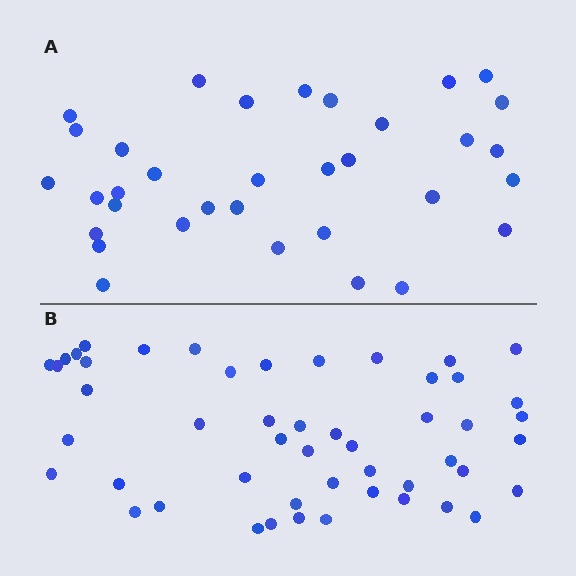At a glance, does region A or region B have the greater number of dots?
Region B (the bottom region) has more dots.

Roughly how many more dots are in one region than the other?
Region B has approximately 15 more dots than region A.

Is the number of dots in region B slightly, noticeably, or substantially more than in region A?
Region B has substantially more. The ratio is roughly 1.5 to 1.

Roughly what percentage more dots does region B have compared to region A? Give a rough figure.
About 45% more.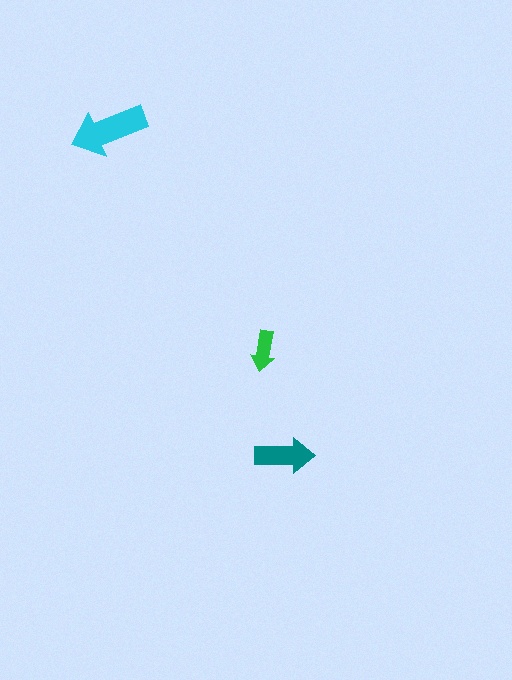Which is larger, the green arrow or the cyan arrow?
The cyan one.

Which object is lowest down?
The teal arrow is bottommost.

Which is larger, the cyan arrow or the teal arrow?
The cyan one.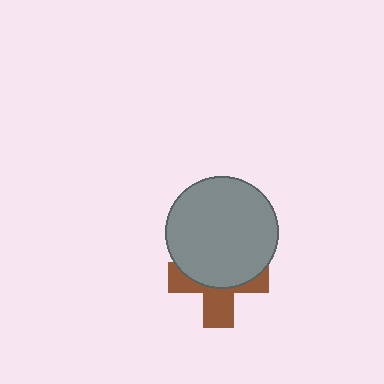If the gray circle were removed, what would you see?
You would see the complete brown cross.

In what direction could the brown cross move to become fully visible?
The brown cross could move down. That would shift it out from behind the gray circle entirely.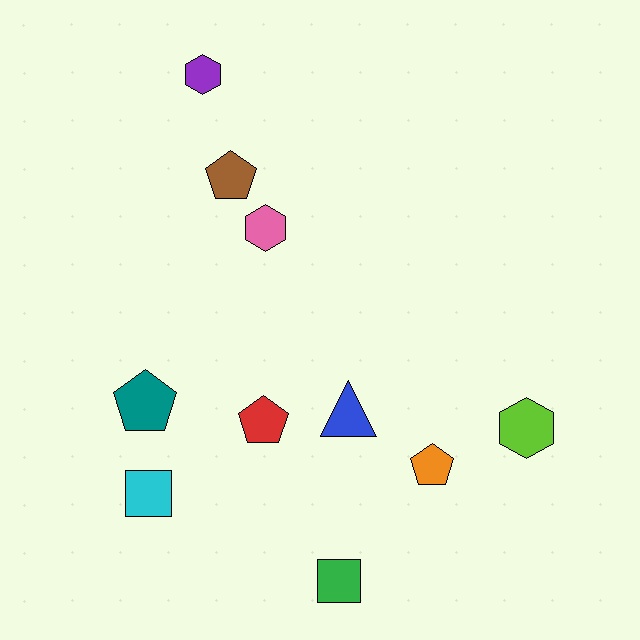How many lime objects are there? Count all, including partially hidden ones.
There is 1 lime object.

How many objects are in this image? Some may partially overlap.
There are 10 objects.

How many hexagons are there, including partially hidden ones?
There are 3 hexagons.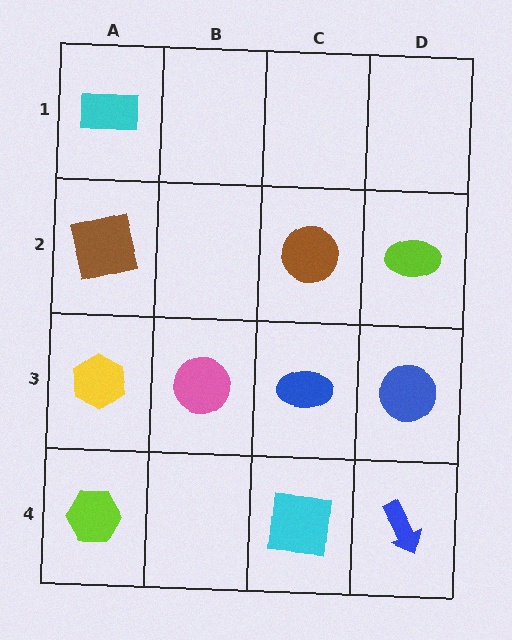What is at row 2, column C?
A brown circle.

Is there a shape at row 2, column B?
No, that cell is empty.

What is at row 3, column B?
A pink circle.